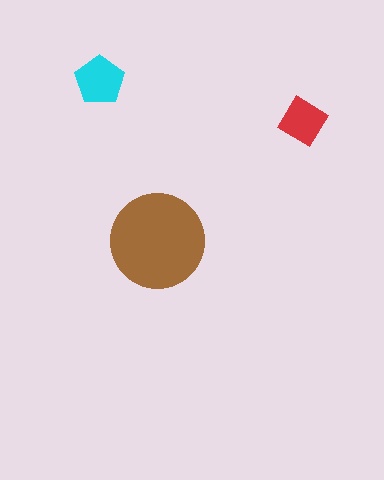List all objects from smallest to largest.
The red diamond, the cyan pentagon, the brown circle.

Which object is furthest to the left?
The cyan pentagon is leftmost.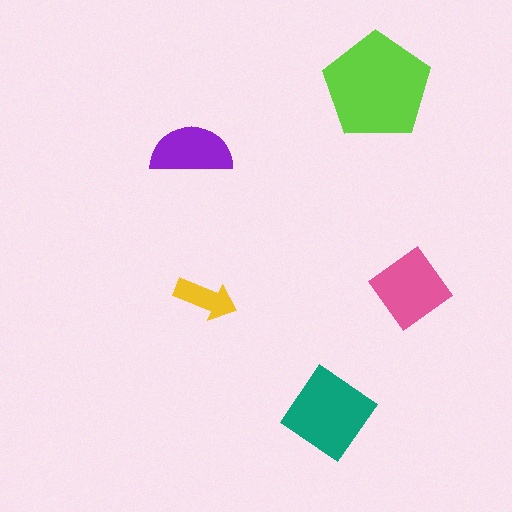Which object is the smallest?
The yellow arrow.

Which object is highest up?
The lime pentagon is topmost.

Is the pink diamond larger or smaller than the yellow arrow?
Larger.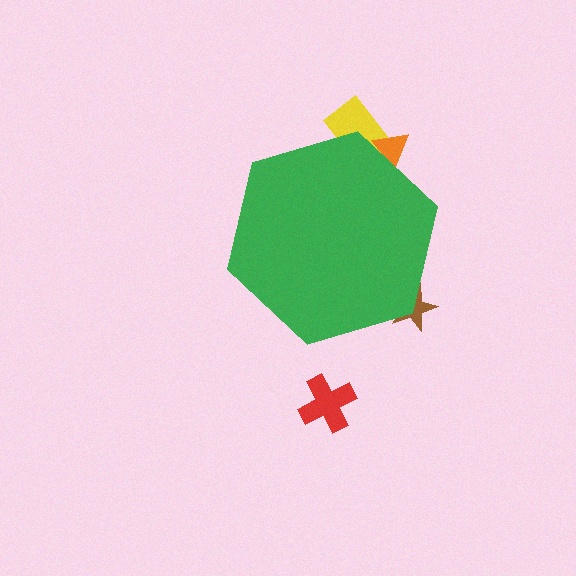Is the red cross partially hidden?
No, the red cross is fully visible.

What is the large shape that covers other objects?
A green hexagon.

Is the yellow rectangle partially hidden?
Yes, the yellow rectangle is partially hidden behind the green hexagon.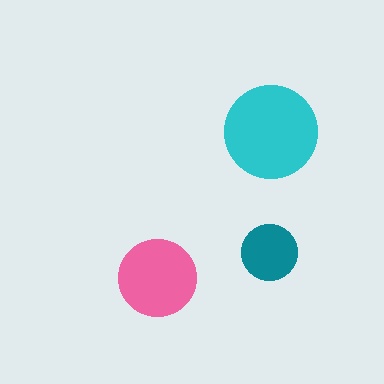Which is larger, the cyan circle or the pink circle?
The cyan one.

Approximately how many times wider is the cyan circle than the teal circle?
About 1.5 times wider.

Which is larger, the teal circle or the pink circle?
The pink one.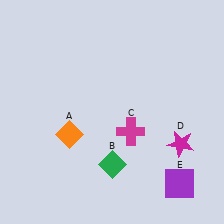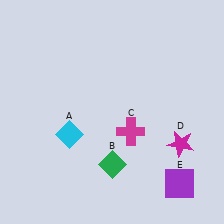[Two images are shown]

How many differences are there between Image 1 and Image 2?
There is 1 difference between the two images.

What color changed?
The diamond (A) changed from orange in Image 1 to cyan in Image 2.